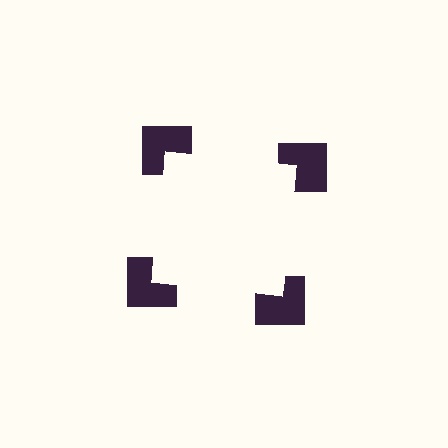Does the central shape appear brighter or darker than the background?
It typically appears slightly brighter than the background, even though no actual brightness change is drawn.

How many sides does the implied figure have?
4 sides.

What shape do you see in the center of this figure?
An illusory square — its edges are inferred from the aligned wedge cuts in the notched squares, not physically drawn.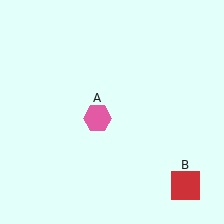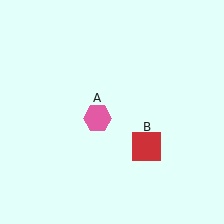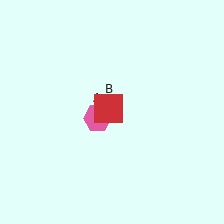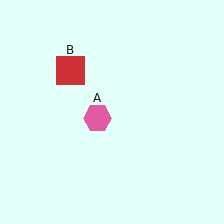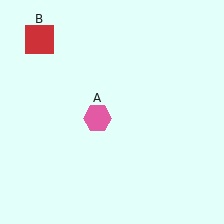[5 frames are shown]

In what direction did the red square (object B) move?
The red square (object B) moved up and to the left.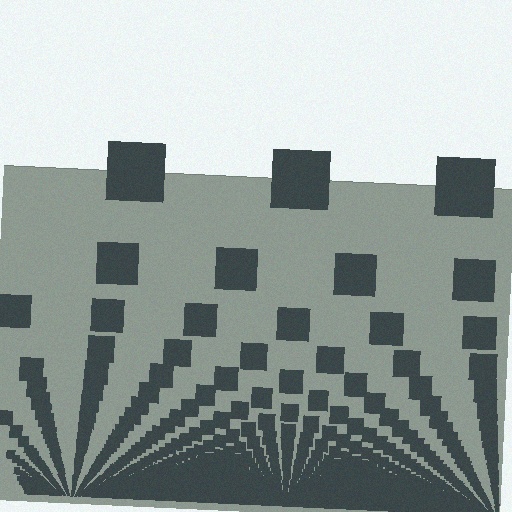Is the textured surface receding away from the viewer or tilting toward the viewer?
The surface appears to tilt toward the viewer. Texture elements get larger and sparser toward the top.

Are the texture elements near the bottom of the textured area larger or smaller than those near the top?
Smaller. The gradient is inverted — elements near the bottom are smaller and denser.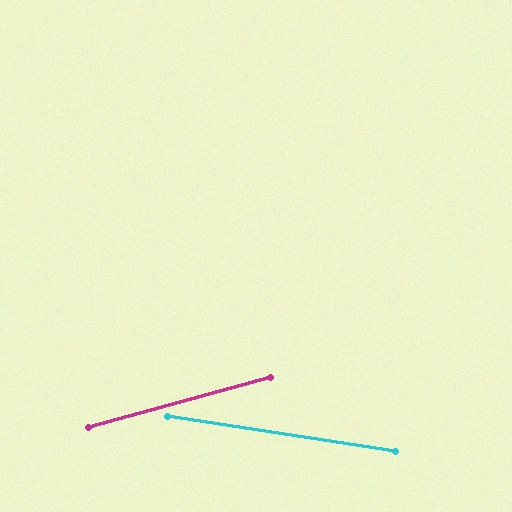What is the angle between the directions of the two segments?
Approximately 24 degrees.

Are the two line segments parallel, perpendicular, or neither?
Neither parallel nor perpendicular — they differ by about 24°.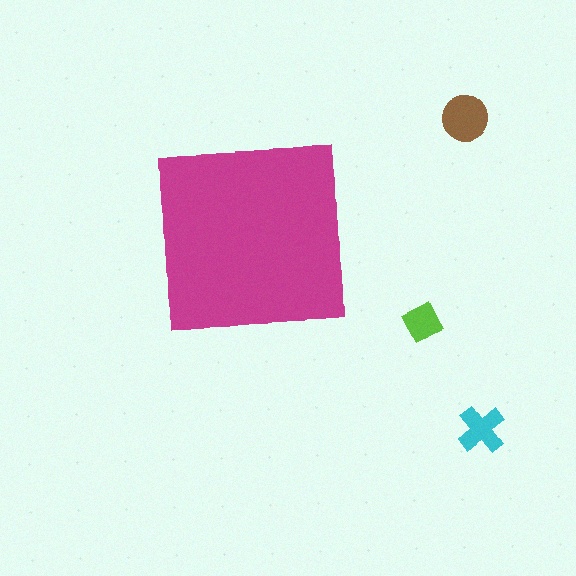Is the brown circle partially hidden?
No, the brown circle is fully visible.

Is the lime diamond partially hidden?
No, the lime diamond is fully visible.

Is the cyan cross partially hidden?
No, the cyan cross is fully visible.